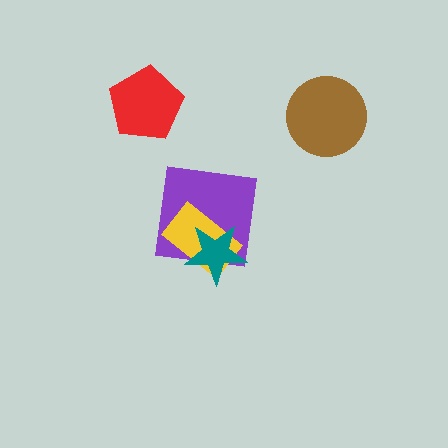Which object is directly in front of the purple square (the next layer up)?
The yellow rectangle is directly in front of the purple square.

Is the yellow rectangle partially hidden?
Yes, it is partially covered by another shape.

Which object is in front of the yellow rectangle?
The teal star is in front of the yellow rectangle.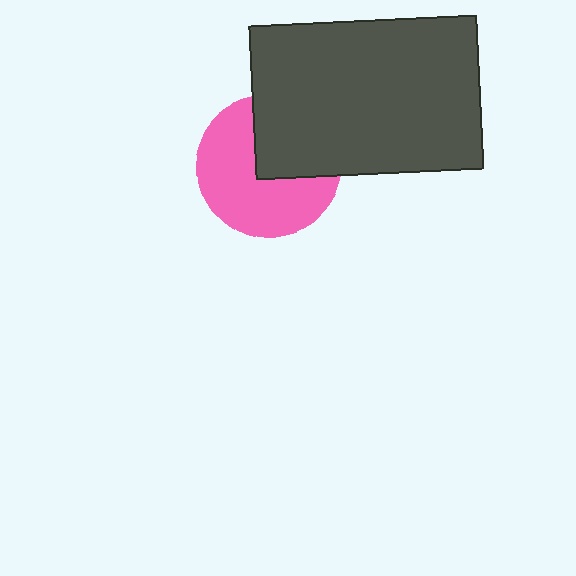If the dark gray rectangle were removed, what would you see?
You would see the complete pink circle.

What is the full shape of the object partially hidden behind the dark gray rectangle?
The partially hidden object is a pink circle.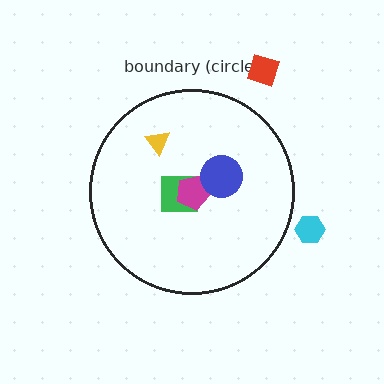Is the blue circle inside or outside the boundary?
Inside.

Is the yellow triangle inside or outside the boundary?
Inside.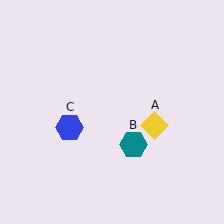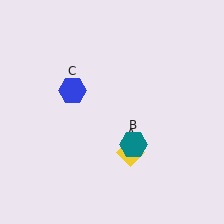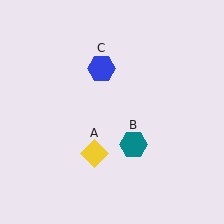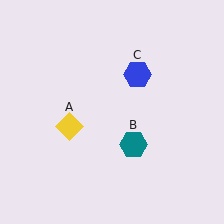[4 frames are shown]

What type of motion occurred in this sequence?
The yellow diamond (object A), blue hexagon (object C) rotated clockwise around the center of the scene.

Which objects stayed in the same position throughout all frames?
Teal hexagon (object B) remained stationary.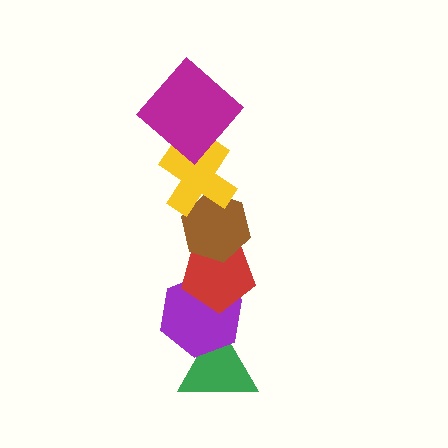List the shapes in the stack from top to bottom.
From top to bottom: the magenta diamond, the yellow cross, the brown hexagon, the red pentagon, the purple hexagon, the green triangle.